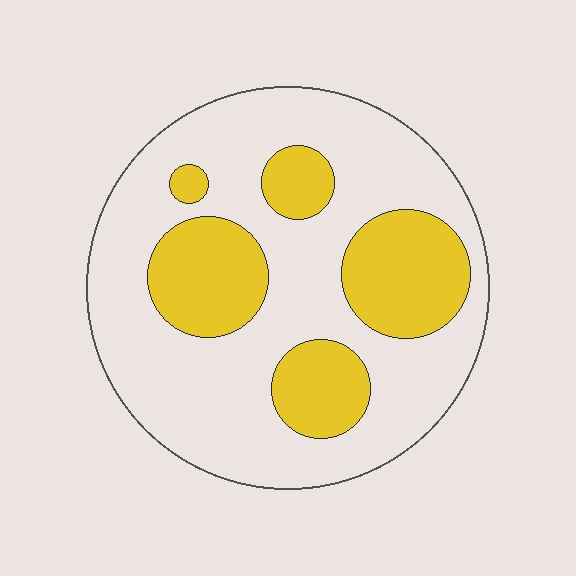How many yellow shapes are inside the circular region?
5.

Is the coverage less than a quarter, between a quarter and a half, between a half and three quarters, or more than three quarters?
Between a quarter and a half.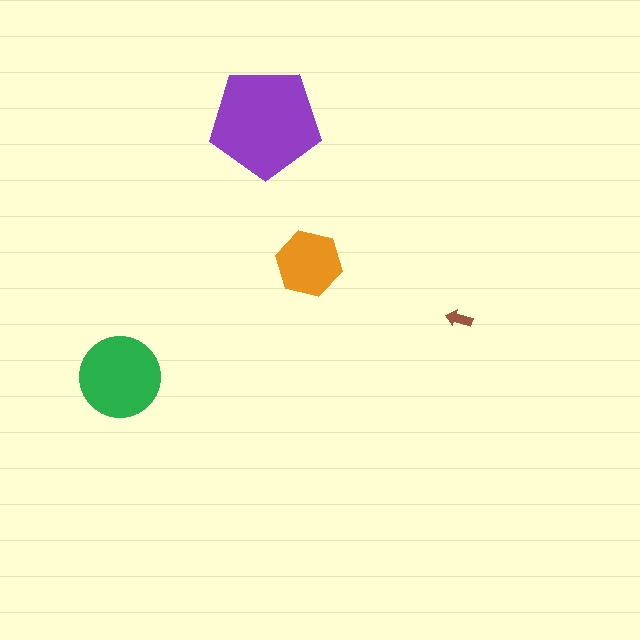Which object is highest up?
The purple pentagon is topmost.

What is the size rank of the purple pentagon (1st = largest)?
1st.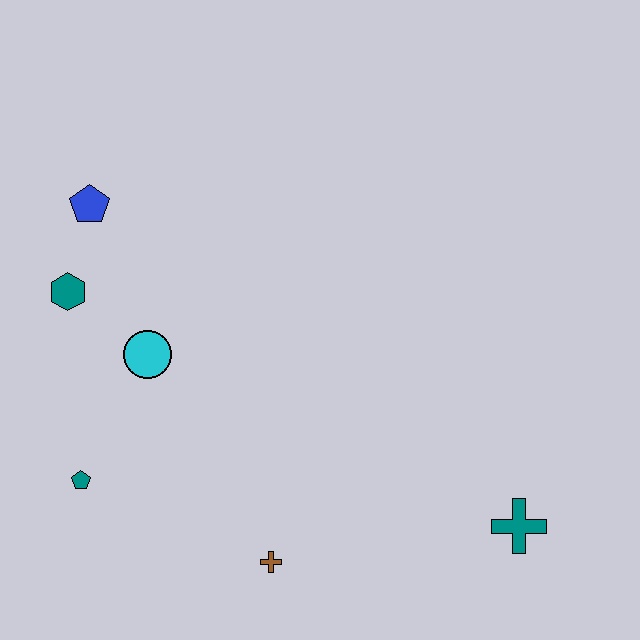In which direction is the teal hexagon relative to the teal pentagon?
The teal hexagon is above the teal pentagon.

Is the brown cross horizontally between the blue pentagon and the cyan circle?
No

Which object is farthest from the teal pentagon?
The teal cross is farthest from the teal pentagon.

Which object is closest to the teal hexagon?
The blue pentagon is closest to the teal hexagon.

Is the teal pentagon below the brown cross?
No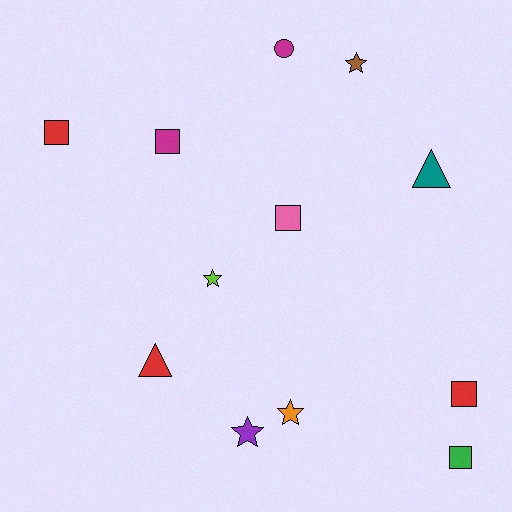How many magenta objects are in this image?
There are 2 magenta objects.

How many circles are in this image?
There is 1 circle.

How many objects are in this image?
There are 12 objects.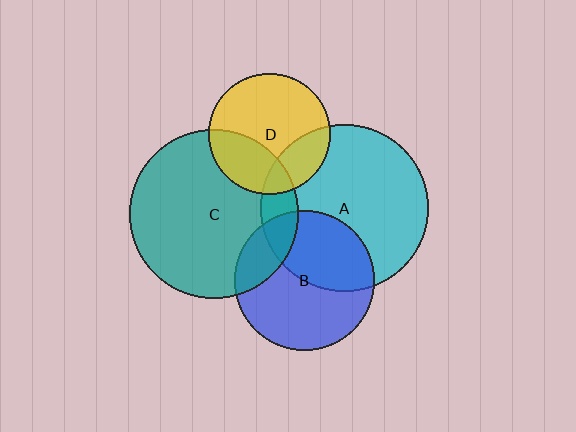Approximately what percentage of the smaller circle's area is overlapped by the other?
Approximately 30%.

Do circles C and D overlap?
Yes.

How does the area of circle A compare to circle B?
Approximately 1.4 times.